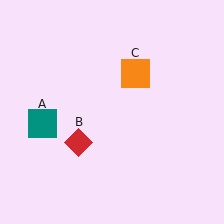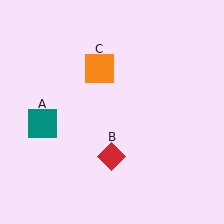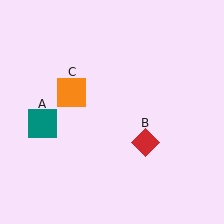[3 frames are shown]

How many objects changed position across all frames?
2 objects changed position: red diamond (object B), orange square (object C).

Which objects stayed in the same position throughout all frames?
Teal square (object A) remained stationary.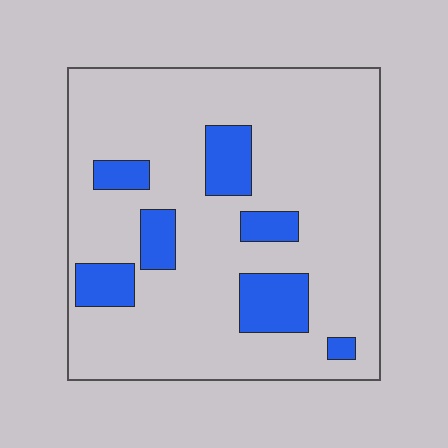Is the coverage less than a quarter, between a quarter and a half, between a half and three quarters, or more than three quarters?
Less than a quarter.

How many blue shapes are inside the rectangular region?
7.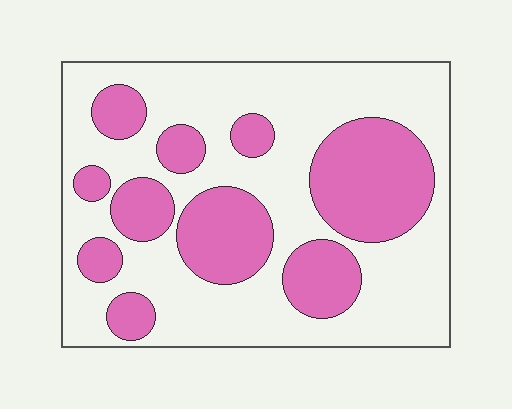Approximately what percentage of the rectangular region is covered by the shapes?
Approximately 35%.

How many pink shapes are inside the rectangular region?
10.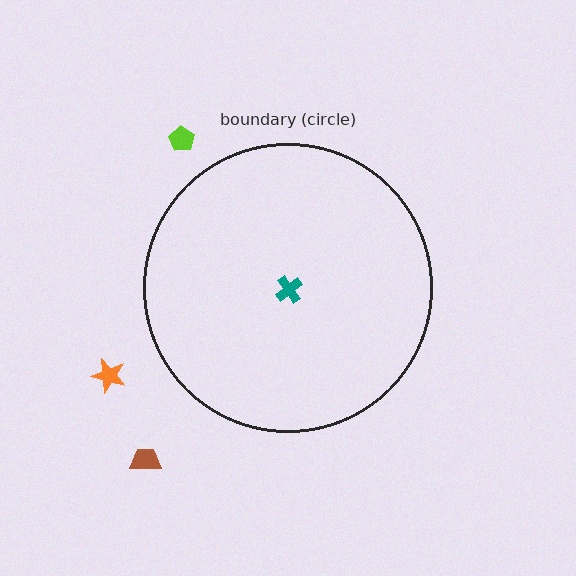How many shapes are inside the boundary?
1 inside, 3 outside.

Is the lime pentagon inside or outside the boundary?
Outside.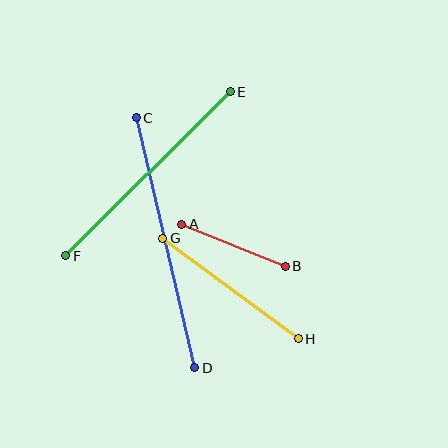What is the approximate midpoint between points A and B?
The midpoint is at approximately (233, 245) pixels.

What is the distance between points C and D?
The distance is approximately 257 pixels.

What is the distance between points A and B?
The distance is approximately 111 pixels.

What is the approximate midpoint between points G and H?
The midpoint is at approximately (230, 289) pixels.